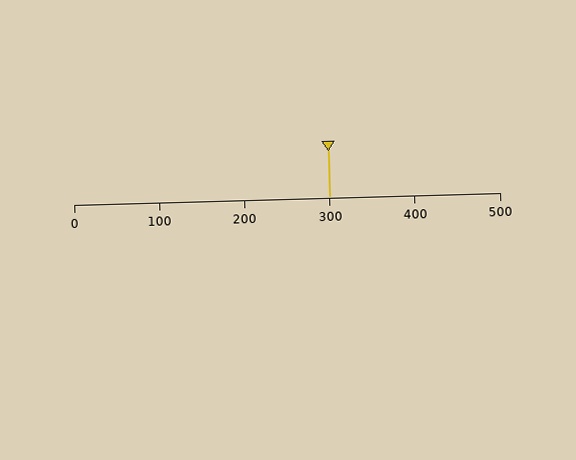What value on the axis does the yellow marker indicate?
The marker indicates approximately 300.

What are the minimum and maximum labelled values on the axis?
The axis runs from 0 to 500.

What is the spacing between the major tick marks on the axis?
The major ticks are spaced 100 apart.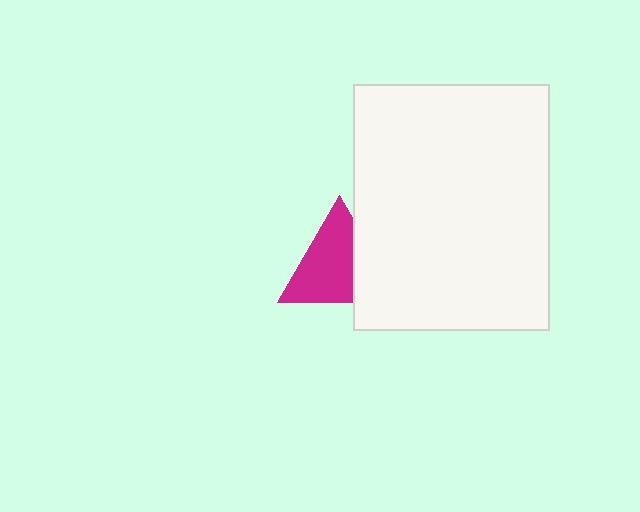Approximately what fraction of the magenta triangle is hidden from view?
Roughly 30% of the magenta triangle is hidden behind the white rectangle.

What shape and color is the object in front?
The object in front is a white rectangle.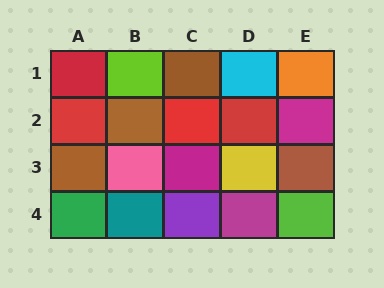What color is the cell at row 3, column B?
Pink.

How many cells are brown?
4 cells are brown.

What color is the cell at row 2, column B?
Brown.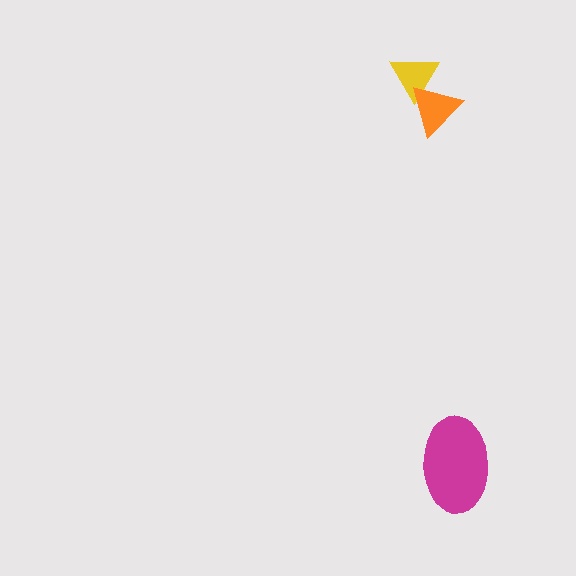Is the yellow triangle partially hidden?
Yes, it is partially covered by another shape.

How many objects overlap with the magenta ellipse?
0 objects overlap with the magenta ellipse.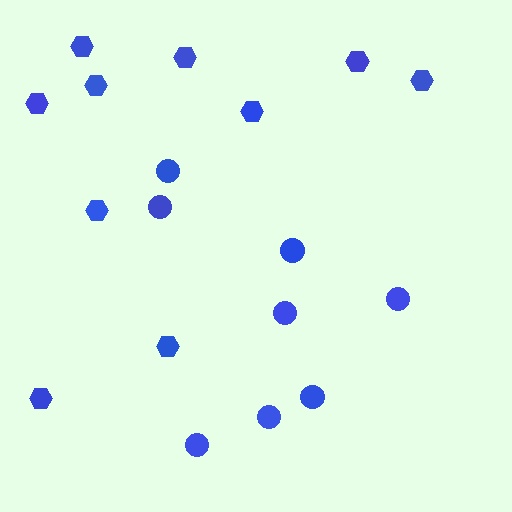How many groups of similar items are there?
There are 2 groups: one group of circles (8) and one group of hexagons (10).